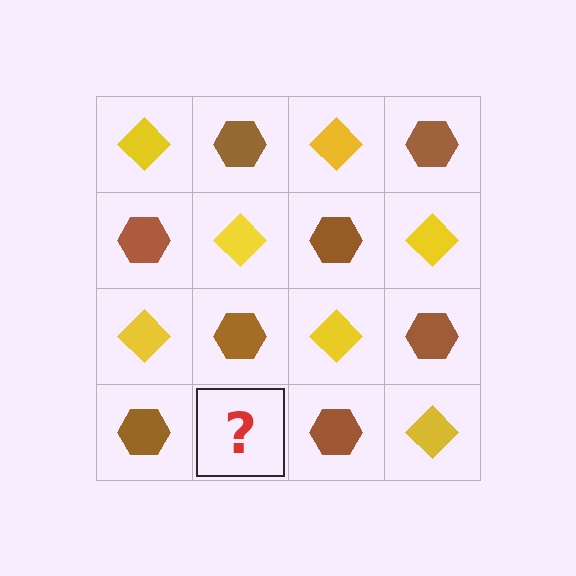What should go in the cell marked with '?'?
The missing cell should contain a yellow diamond.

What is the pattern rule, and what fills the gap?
The rule is that it alternates yellow diamond and brown hexagon in a checkerboard pattern. The gap should be filled with a yellow diamond.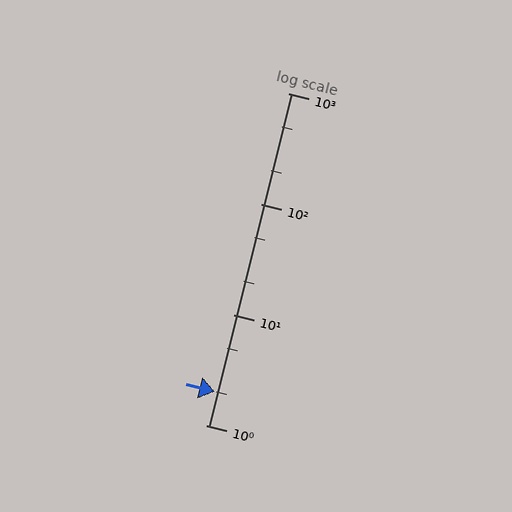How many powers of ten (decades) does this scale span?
The scale spans 3 decades, from 1 to 1000.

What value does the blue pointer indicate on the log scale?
The pointer indicates approximately 2.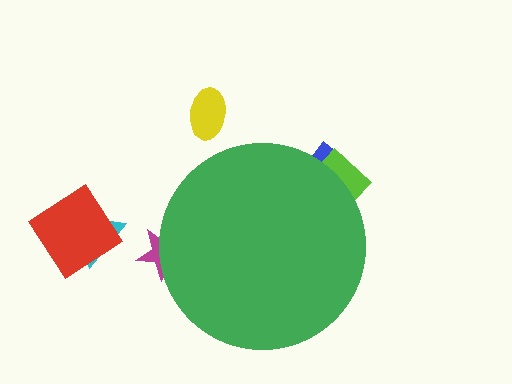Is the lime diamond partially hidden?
Yes, the lime diamond is partially hidden behind the green circle.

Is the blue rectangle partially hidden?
Yes, the blue rectangle is partially hidden behind the green circle.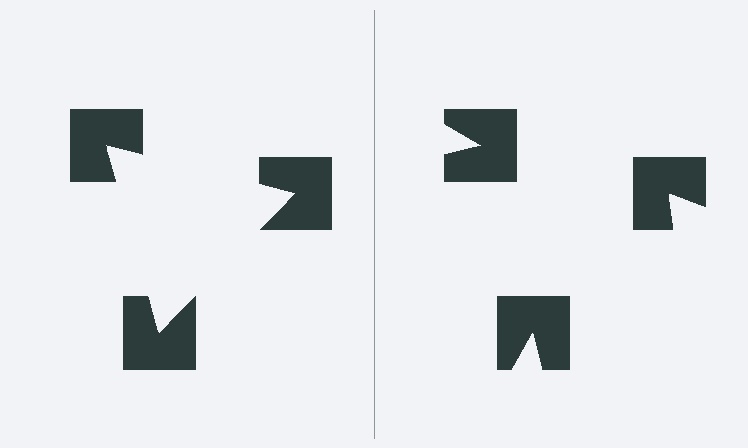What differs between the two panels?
The notched squares are positioned identically on both sides; only the wedge orientations differ. On the left they align to a triangle; on the right they are misaligned.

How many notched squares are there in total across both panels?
6 — 3 on each side.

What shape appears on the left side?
An illusory triangle.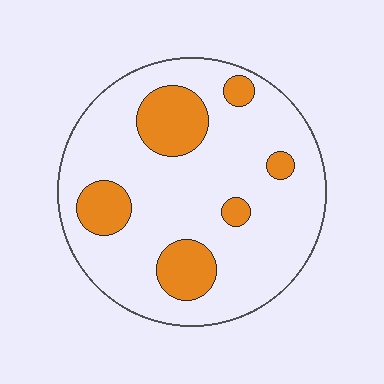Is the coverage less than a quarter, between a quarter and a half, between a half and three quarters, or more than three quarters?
Less than a quarter.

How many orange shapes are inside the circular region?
6.